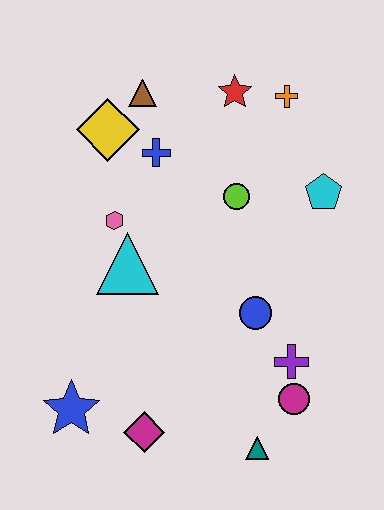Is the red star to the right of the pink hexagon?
Yes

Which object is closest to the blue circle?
The purple cross is closest to the blue circle.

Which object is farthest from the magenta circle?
The brown triangle is farthest from the magenta circle.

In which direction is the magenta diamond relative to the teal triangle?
The magenta diamond is to the left of the teal triangle.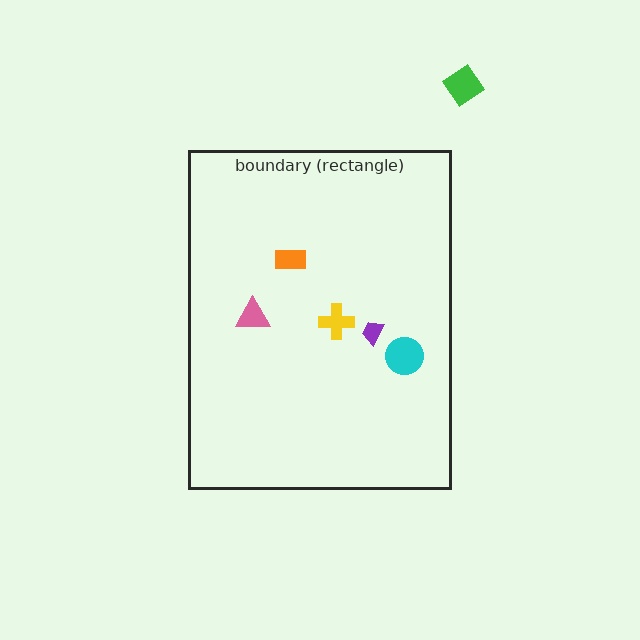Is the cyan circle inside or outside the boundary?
Inside.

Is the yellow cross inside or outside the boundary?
Inside.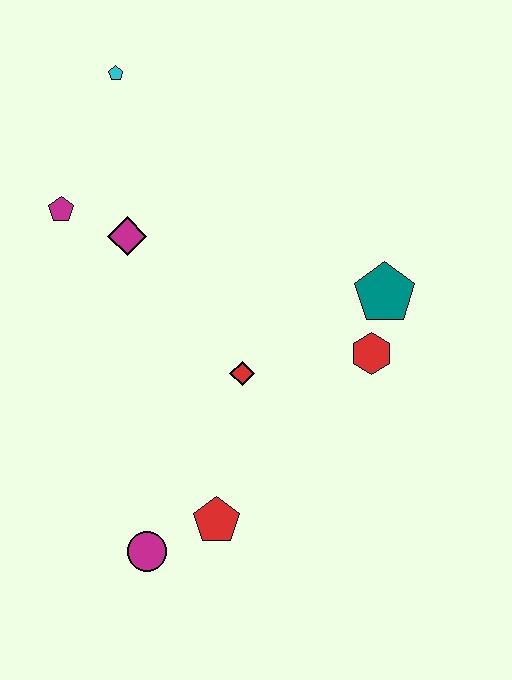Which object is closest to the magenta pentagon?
The magenta diamond is closest to the magenta pentagon.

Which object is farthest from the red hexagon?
The cyan pentagon is farthest from the red hexagon.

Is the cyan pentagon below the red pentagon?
No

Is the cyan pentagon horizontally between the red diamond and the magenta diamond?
No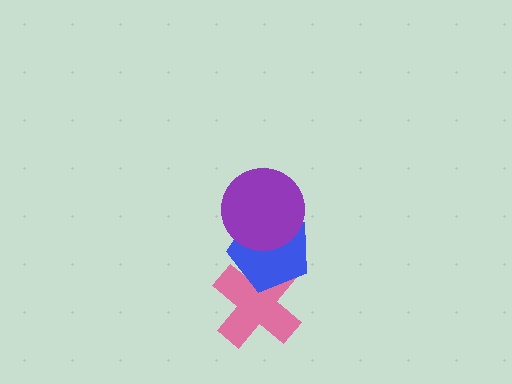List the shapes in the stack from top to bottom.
From top to bottom: the purple circle, the blue pentagon, the pink cross.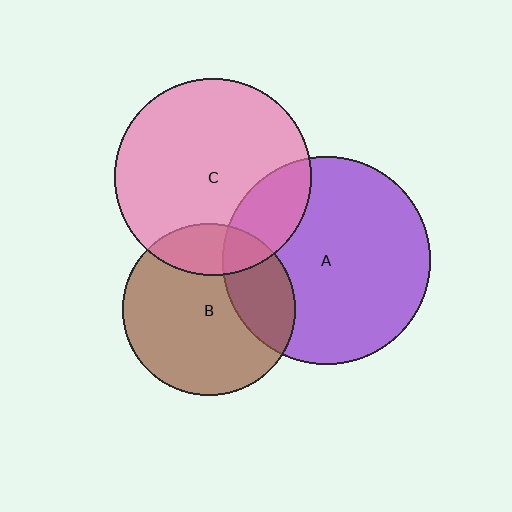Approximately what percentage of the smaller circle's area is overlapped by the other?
Approximately 20%.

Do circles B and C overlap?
Yes.